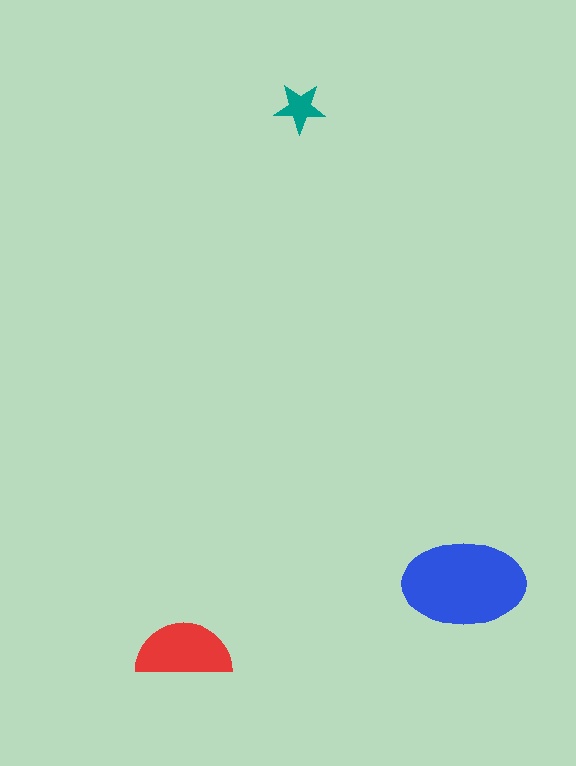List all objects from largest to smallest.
The blue ellipse, the red semicircle, the teal star.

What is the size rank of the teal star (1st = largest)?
3rd.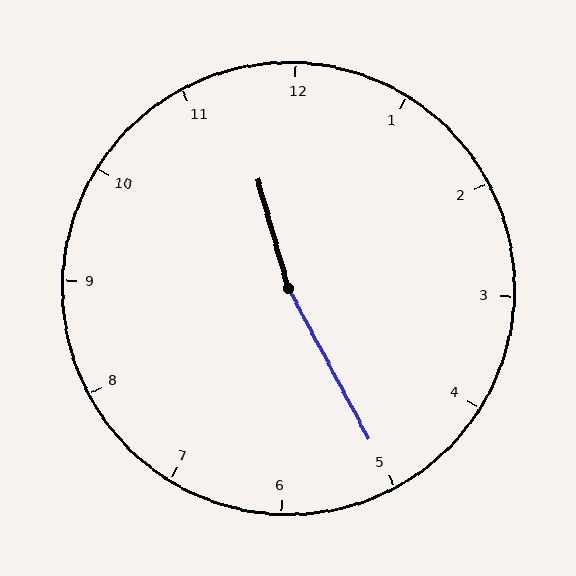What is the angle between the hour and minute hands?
Approximately 168 degrees.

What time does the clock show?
11:25.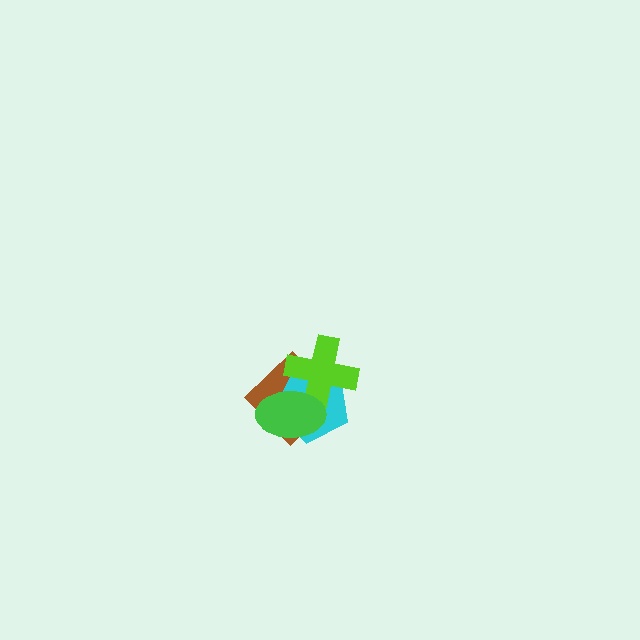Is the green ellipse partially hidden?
No, no other shape covers it.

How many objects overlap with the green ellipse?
3 objects overlap with the green ellipse.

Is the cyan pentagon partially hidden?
Yes, it is partially covered by another shape.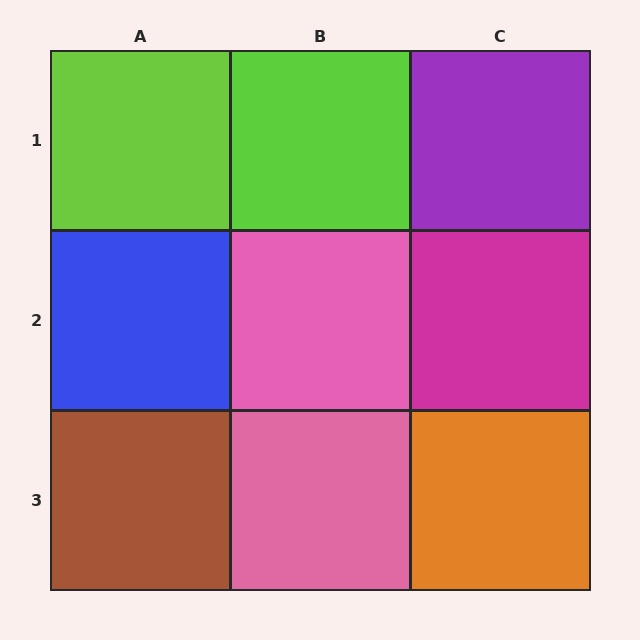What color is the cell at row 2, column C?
Magenta.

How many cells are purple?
1 cell is purple.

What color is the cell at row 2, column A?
Blue.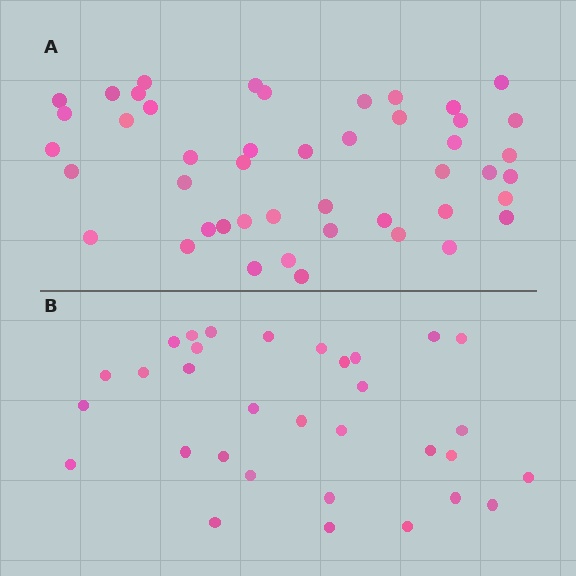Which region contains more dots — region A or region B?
Region A (the top region) has more dots.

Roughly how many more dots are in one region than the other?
Region A has approximately 15 more dots than region B.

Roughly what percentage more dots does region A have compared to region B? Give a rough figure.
About 45% more.